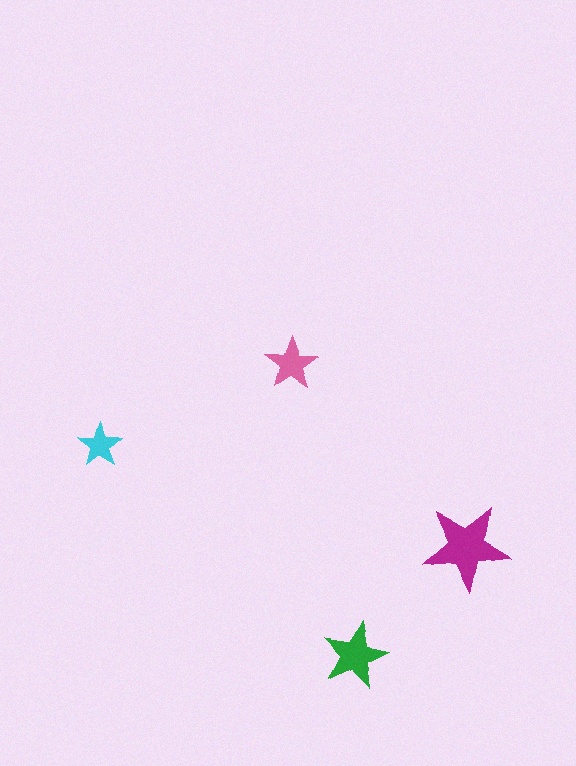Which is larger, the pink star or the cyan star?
The pink one.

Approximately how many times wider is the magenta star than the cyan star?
About 2 times wider.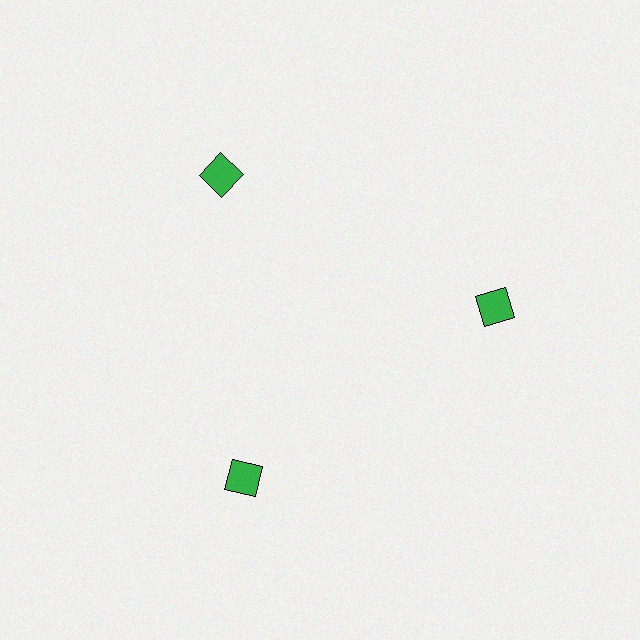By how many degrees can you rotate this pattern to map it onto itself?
The pattern maps onto itself every 120 degrees of rotation.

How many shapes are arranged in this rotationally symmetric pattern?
There are 3 shapes, arranged in 3 groups of 1.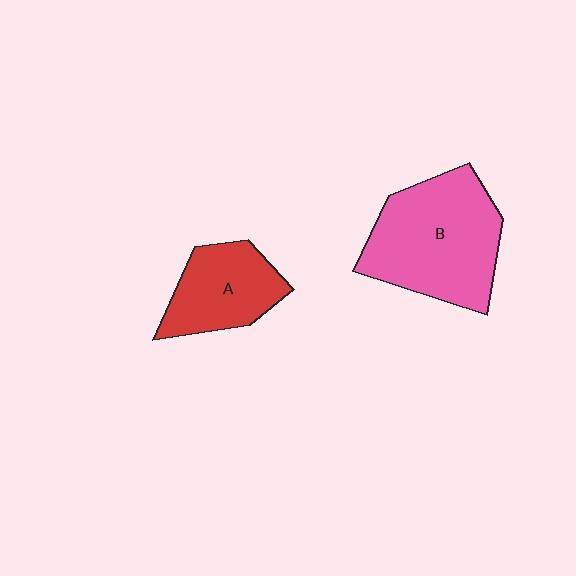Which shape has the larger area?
Shape B (pink).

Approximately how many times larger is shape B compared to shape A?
Approximately 1.7 times.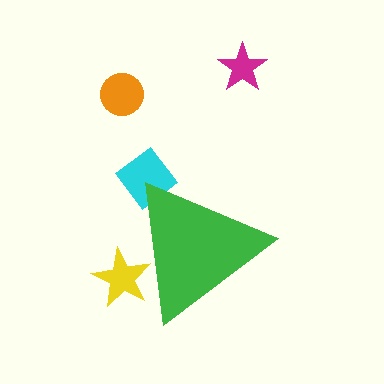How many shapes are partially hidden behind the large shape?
2 shapes are partially hidden.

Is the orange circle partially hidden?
No, the orange circle is fully visible.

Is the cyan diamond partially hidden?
Yes, the cyan diamond is partially hidden behind the green triangle.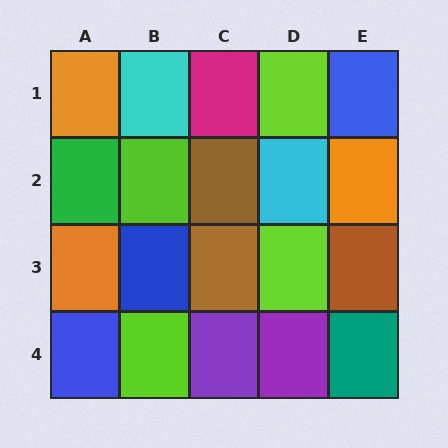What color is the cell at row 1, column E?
Blue.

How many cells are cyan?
2 cells are cyan.